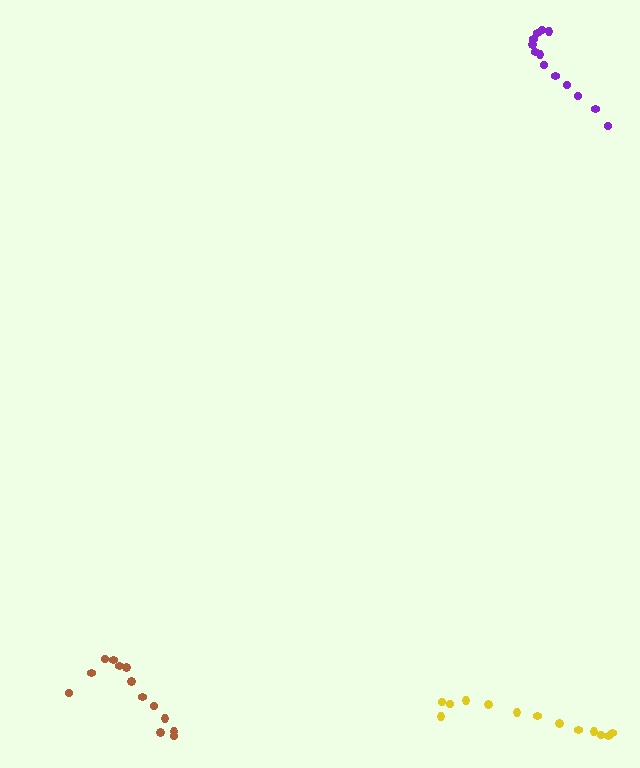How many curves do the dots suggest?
There are 3 distinct paths.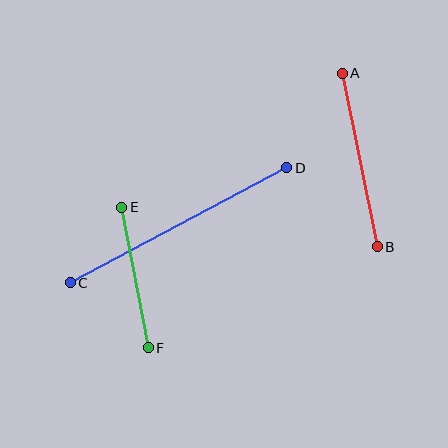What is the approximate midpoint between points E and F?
The midpoint is at approximately (135, 277) pixels.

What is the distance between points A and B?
The distance is approximately 177 pixels.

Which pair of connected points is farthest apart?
Points C and D are farthest apart.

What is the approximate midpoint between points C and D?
The midpoint is at approximately (179, 225) pixels.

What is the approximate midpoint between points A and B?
The midpoint is at approximately (360, 160) pixels.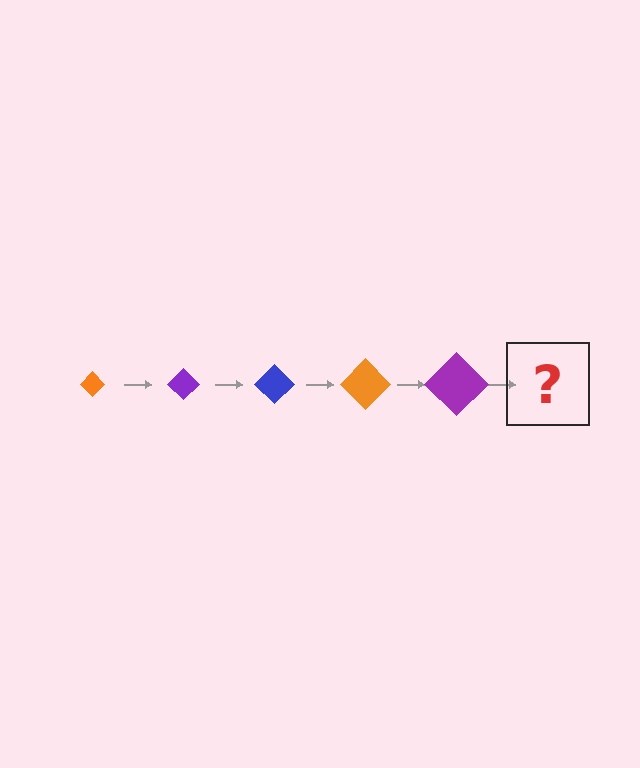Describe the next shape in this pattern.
It should be a blue diamond, larger than the previous one.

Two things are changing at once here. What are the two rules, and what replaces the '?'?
The two rules are that the diamond grows larger each step and the color cycles through orange, purple, and blue. The '?' should be a blue diamond, larger than the previous one.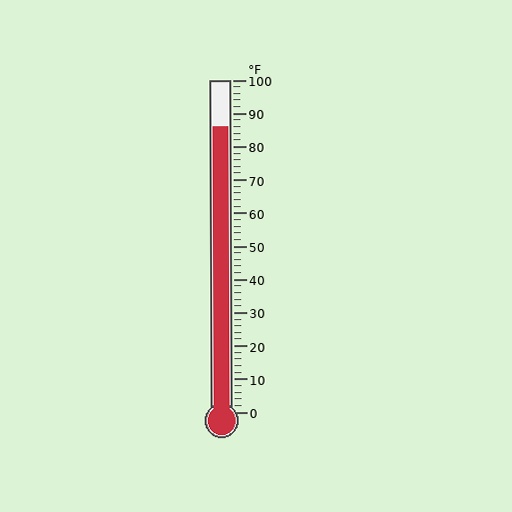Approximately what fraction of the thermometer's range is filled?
The thermometer is filled to approximately 85% of its range.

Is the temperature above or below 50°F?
The temperature is above 50°F.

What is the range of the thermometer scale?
The thermometer scale ranges from 0°F to 100°F.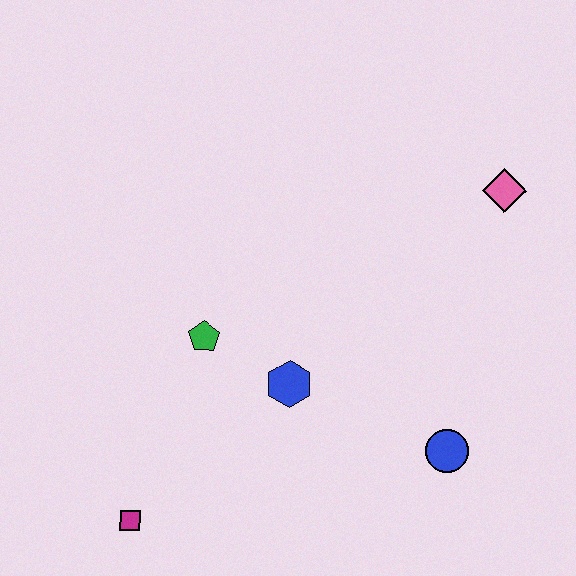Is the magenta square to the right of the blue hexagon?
No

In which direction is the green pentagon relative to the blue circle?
The green pentagon is to the left of the blue circle.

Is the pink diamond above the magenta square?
Yes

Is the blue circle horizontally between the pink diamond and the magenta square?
Yes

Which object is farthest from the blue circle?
The magenta square is farthest from the blue circle.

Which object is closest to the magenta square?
The green pentagon is closest to the magenta square.